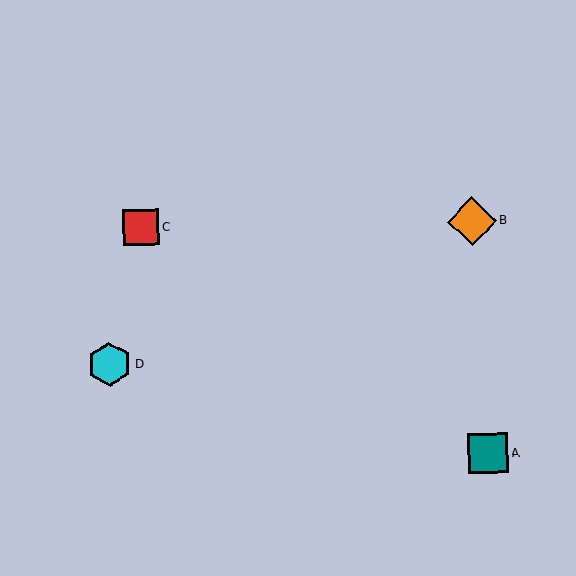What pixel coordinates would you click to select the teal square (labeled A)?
Click at (488, 454) to select the teal square A.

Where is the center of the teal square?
The center of the teal square is at (488, 454).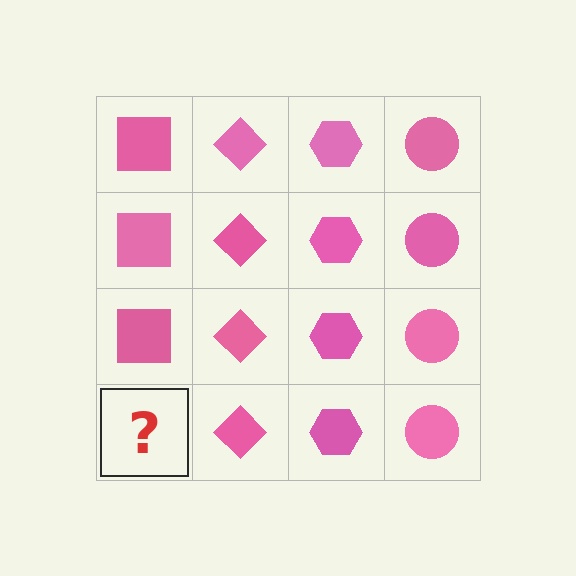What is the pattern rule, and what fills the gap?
The rule is that each column has a consistent shape. The gap should be filled with a pink square.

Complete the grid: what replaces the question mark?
The question mark should be replaced with a pink square.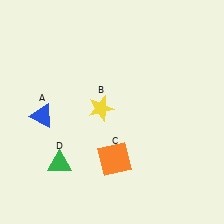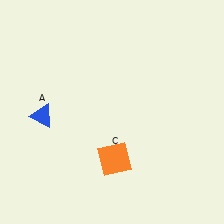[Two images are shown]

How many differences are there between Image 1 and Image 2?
There are 2 differences between the two images.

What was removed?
The yellow star (B), the green triangle (D) were removed in Image 2.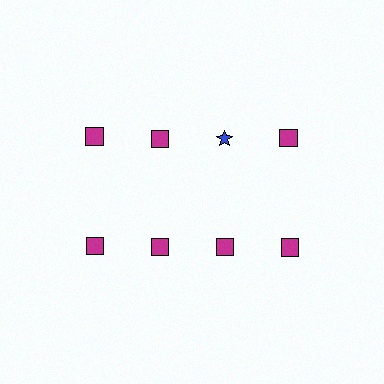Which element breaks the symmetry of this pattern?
The blue star in the top row, center column breaks the symmetry. All other shapes are magenta squares.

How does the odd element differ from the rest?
It differs in both color (blue instead of magenta) and shape (star instead of square).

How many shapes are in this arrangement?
There are 8 shapes arranged in a grid pattern.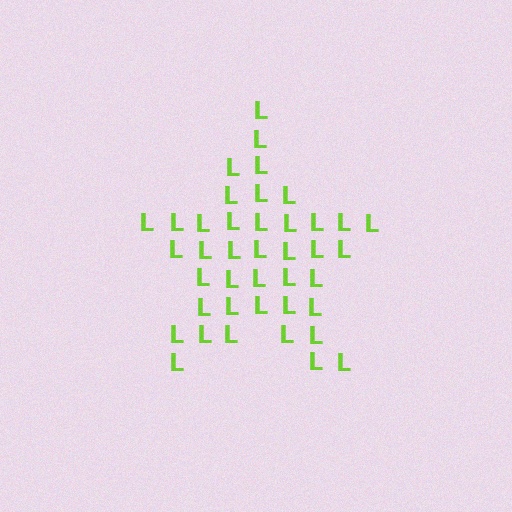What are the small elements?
The small elements are letter L's.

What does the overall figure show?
The overall figure shows a star.